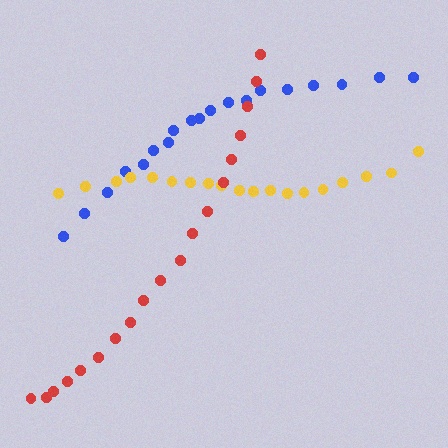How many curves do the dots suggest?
There are 3 distinct paths.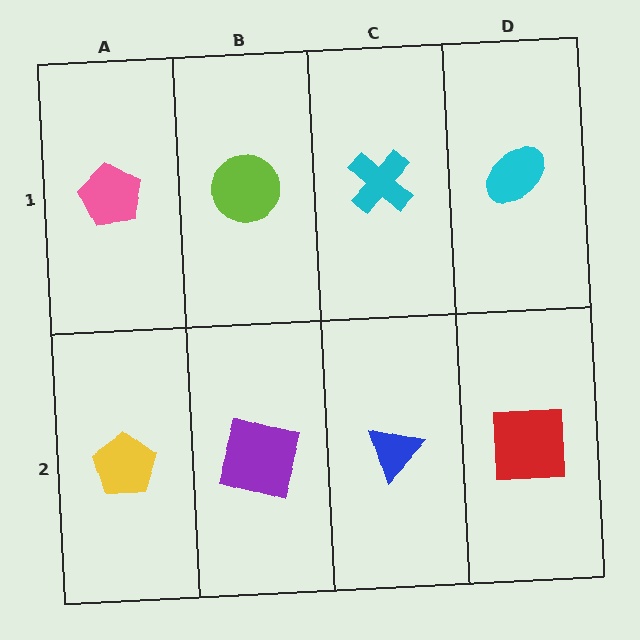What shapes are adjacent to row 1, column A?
A yellow pentagon (row 2, column A), a lime circle (row 1, column B).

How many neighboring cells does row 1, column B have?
3.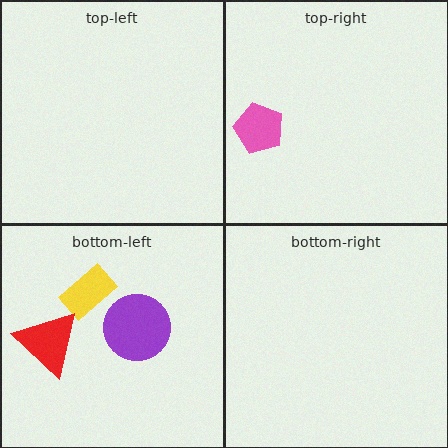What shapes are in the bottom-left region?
The yellow rectangle, the purple circle, the red triangle.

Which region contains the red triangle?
The bottom-left region.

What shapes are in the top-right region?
The pink pentagon.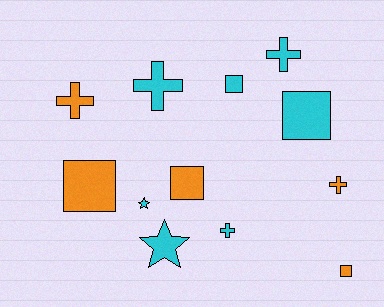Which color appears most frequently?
Cyan, with 7 objects.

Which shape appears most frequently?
Cross, with 5 objects.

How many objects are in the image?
There are 12 objects.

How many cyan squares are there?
There are 2 cyan squares.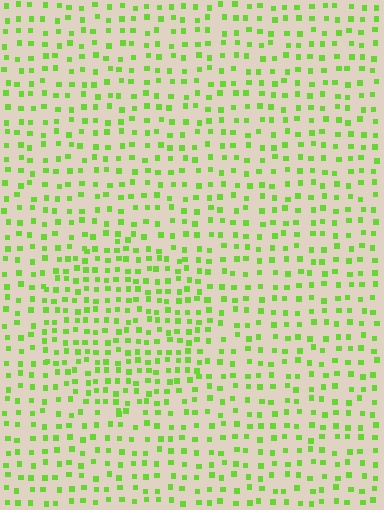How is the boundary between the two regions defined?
The boundary is defined by a change in element density (approximately 1.6x ratio). All elements are the same color, size, and shape.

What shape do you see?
I see a circle.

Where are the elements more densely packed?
The elements are more densely packed inside the circle boundary.